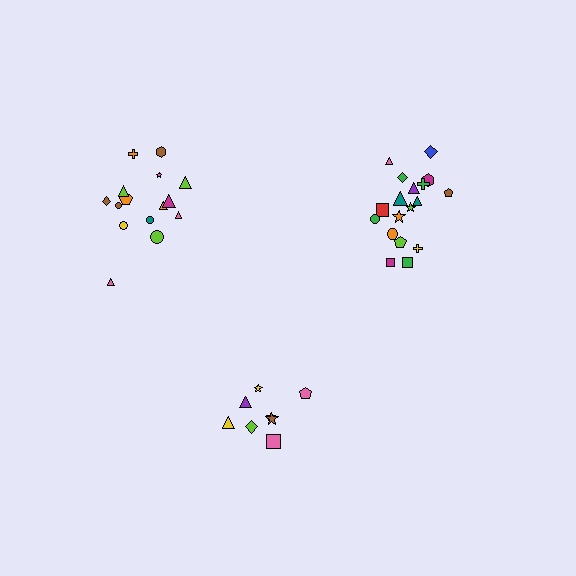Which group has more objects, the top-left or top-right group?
The top-right group.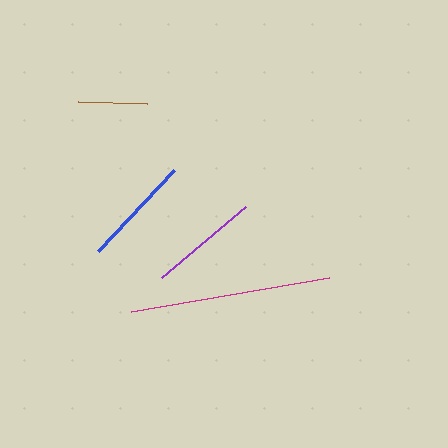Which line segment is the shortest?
The brown line is the shortest at approximately 70 pixels.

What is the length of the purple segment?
The purple segment is approximately 110 pixels long.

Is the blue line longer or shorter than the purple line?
The blue line is longer than the purple line.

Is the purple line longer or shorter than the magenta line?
The magenta line is longer than the purple line.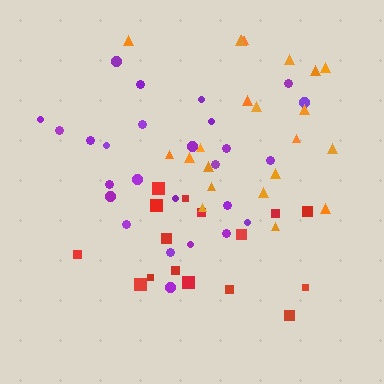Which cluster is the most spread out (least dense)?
Red.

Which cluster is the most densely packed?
Purple.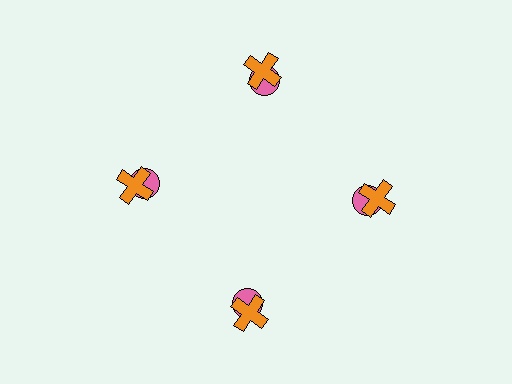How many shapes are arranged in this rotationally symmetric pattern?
There are 8 shapes, arranged in 4 groups of 2.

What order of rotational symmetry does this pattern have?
This pattern has 4-fold rotational symmetry.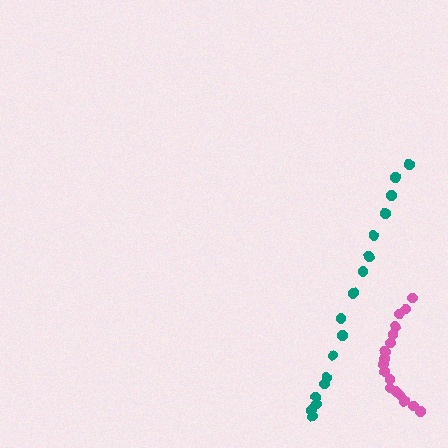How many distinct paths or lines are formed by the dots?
There are 2 distinct paths.